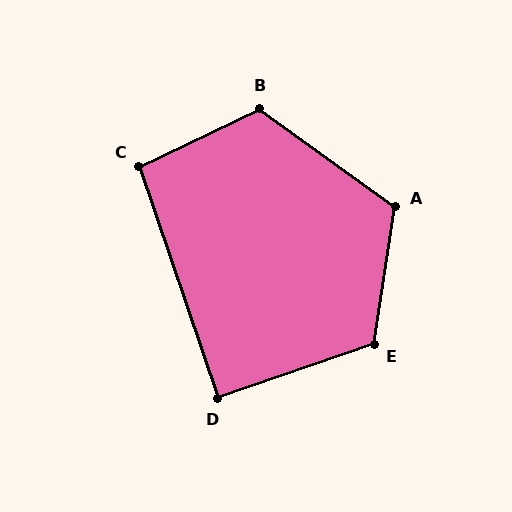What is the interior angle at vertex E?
Approximately 118 degrees (obtuse).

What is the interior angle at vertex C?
Approximately 97 degrees (obtuse).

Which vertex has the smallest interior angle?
D, at approximately 90 degrees.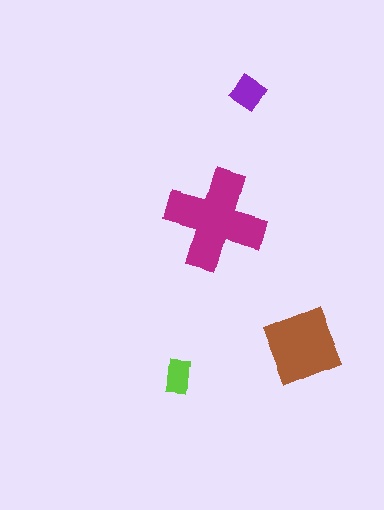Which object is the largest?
The magenta cross.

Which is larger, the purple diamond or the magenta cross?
The magenta cross.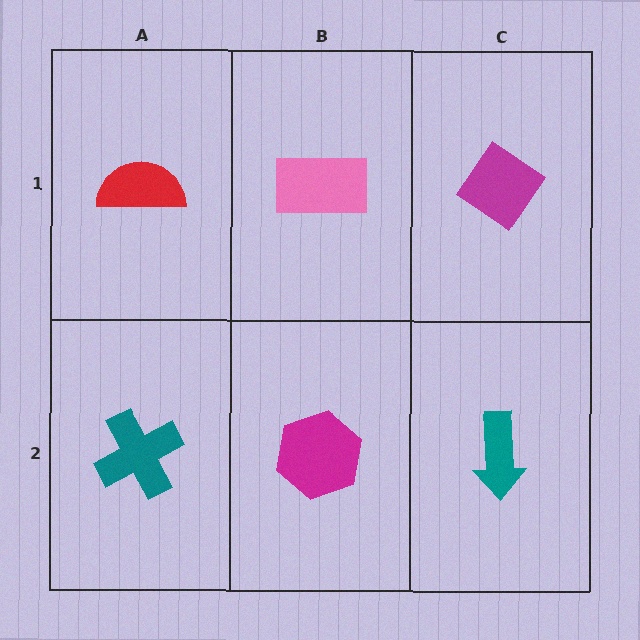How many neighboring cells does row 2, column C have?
2.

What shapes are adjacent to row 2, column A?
A red semicircle (row 1, column A), a magenta hexagon (row 2, column B).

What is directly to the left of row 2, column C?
A magenta hexagon.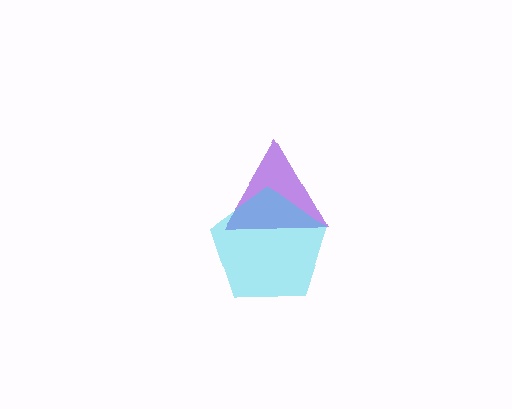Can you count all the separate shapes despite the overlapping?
Yes, there are 2 separate shapes.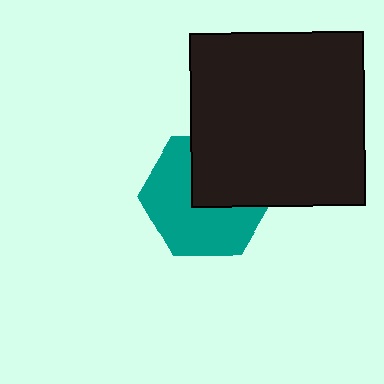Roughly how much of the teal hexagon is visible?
About half of it is visible (roughly 60%).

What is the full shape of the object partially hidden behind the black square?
The partially hidden object is a teal hexagon.